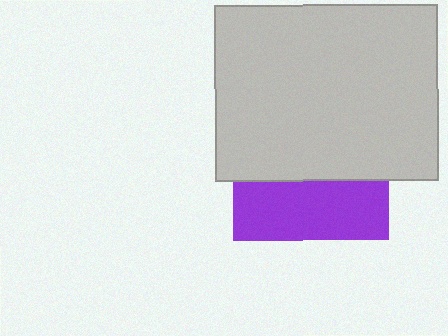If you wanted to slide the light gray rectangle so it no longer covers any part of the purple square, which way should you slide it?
Slide it up — that is the most direct way to separate the two shapes.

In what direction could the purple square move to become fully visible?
The purple square could move down. That would shift it out from behind the light gray rectangle entirely.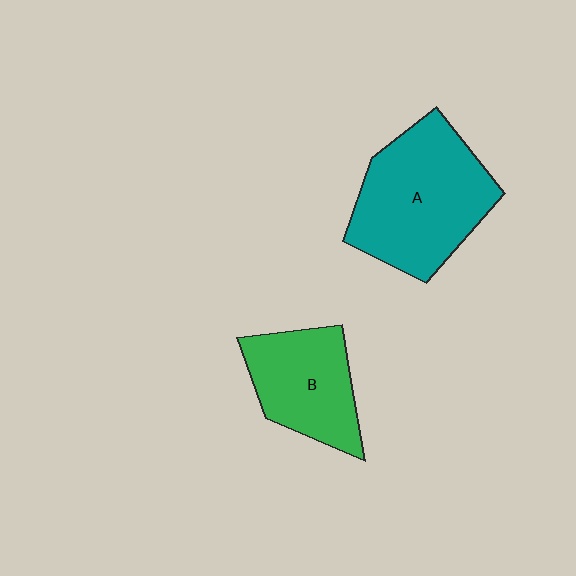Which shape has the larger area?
Shape A (teal).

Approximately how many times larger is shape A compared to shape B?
Approximately 1.5 times.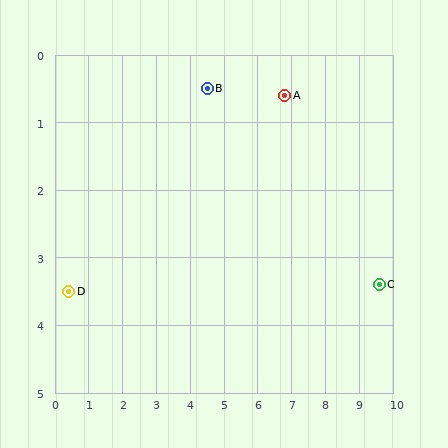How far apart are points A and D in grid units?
Points A and D are about 7.0 grid units apart.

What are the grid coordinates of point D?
Point D is at approximately (0.4, 3.5).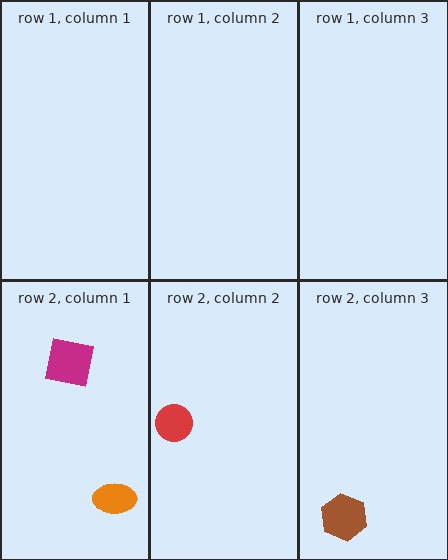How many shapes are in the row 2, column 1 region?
2.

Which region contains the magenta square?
The row 2, column 1 region.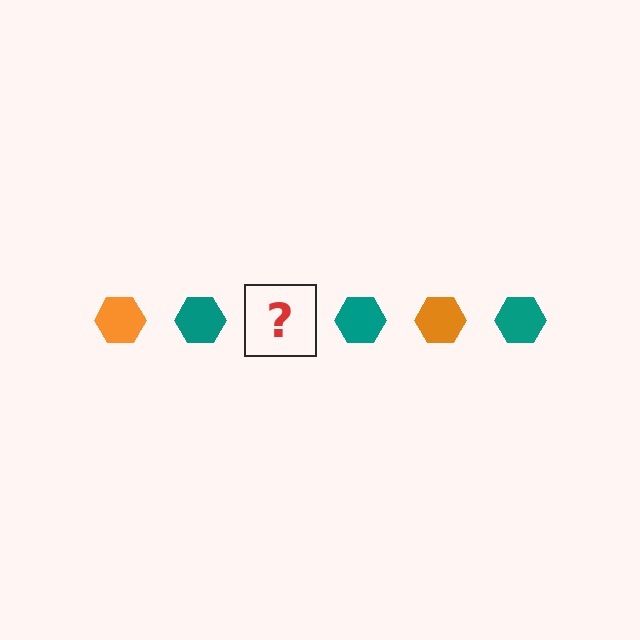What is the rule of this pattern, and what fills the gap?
The rule is that the pattern cycles through orange, teal hexagons. The gap should be filled with an orange hexagon.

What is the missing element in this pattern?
The missing element is an orange hexagon.